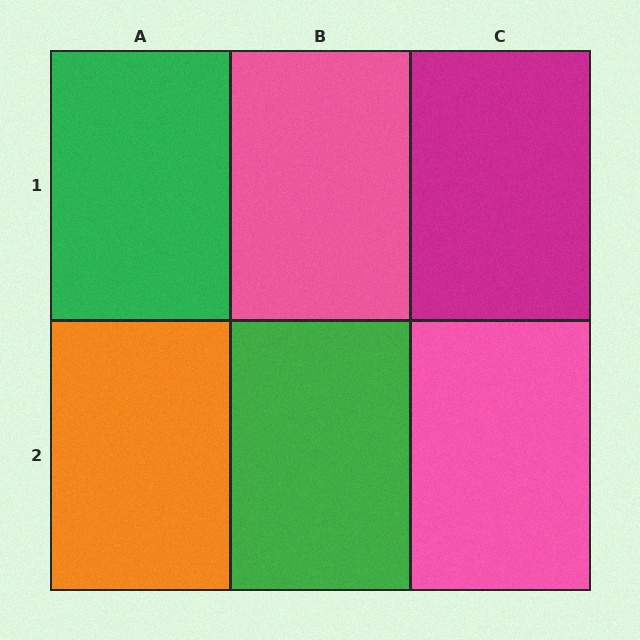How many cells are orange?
1 cell is orange.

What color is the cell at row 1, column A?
Green.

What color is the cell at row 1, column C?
Magenta.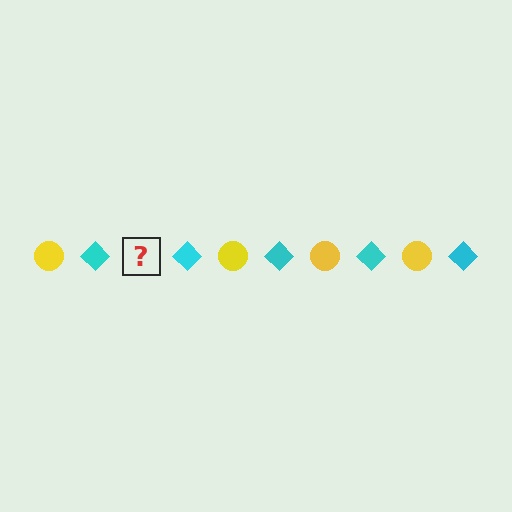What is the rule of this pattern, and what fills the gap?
The rule is that the pattern alternates between yellow circle and cyan diamond. The gap should be filled with a yellow circle.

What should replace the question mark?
The question mark should be replaced with a yellow circle.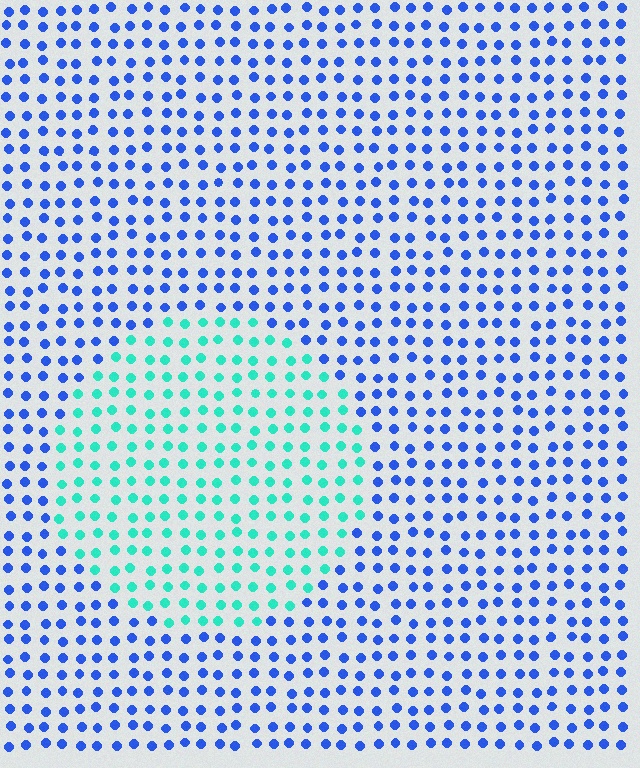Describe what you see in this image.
The image is filled with small blue elements in a uniform arrangement. A circle-shaped region is visible where the elements are tinted to a slightly different hue, forming a subtle color boundary.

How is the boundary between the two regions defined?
The boundary is defined purely by a slight shift in hue (about 58 degrees). Spacing, size, and orientation are identical on both sides.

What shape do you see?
I see a circle.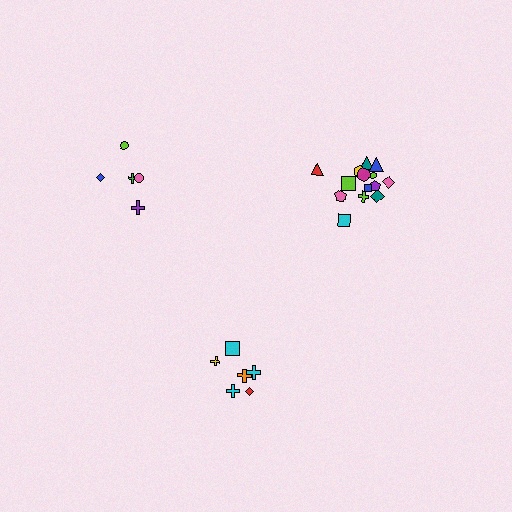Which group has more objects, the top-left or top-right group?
The top-right group.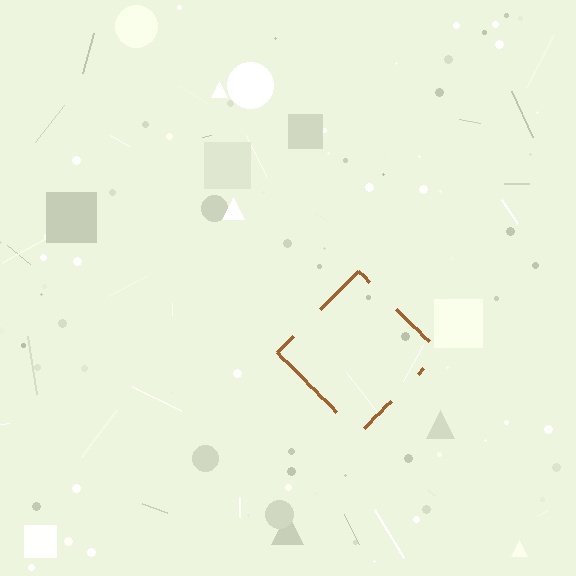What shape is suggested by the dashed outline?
The dashed outline suggests a diamond.